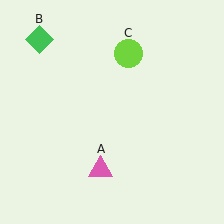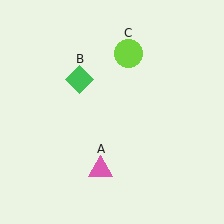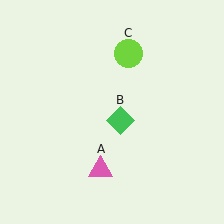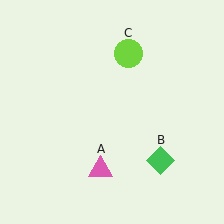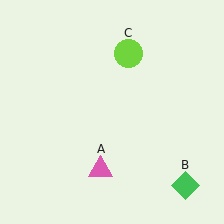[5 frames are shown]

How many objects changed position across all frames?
1 object changed position: green diamond (object B).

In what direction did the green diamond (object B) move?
The green diamond (object B) moved down and to the right.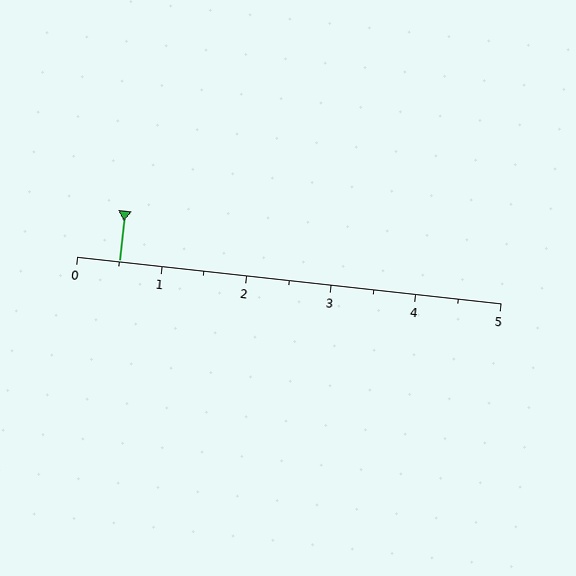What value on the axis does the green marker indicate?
The marker indicates approximately 0.5.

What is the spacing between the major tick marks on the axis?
The major ticks are spaced 1 apart.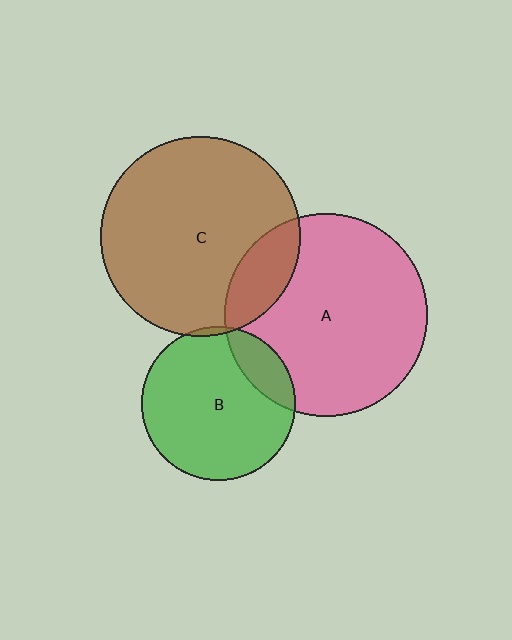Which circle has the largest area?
Circle A (pink).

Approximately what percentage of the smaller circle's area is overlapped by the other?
Approximately 15%.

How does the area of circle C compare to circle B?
Approximately 1.7 times.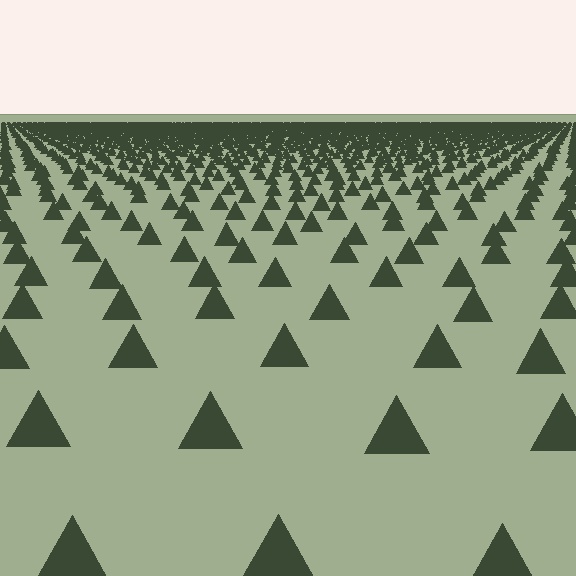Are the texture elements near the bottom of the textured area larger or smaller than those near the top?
Larger. Near the bottom, elements are closer to the viewer and appear at a bigger on-screen size.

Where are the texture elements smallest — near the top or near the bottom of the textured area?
Near the top.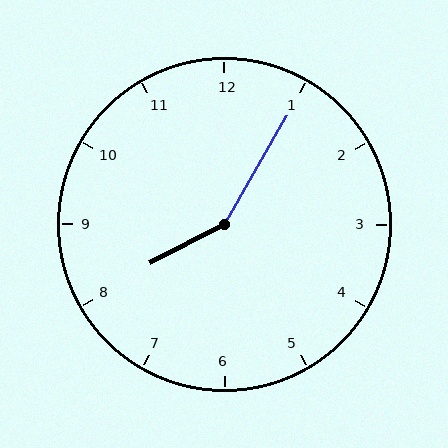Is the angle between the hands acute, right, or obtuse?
It is obtuse.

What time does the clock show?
8:05.